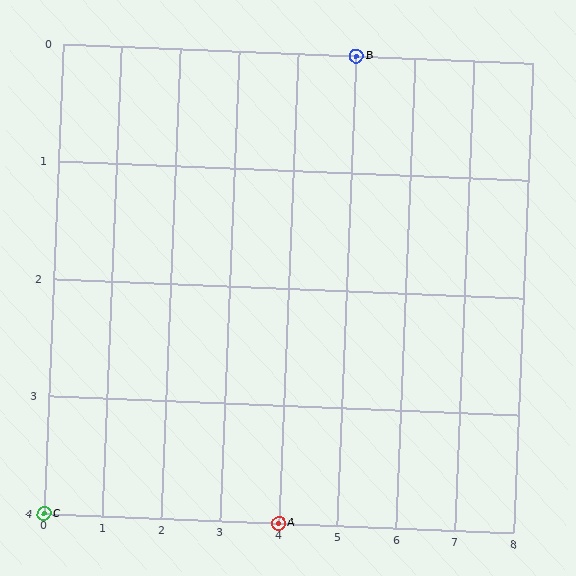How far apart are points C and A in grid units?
Points C and A are 4 columns apart.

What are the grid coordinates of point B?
Point B is at grid coordinates (5, 0).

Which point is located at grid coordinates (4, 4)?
Point A is at (4, 4).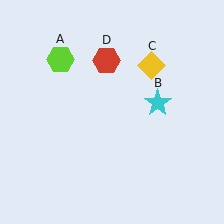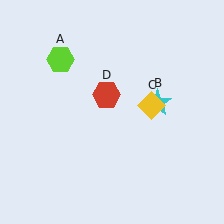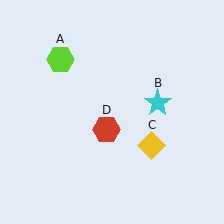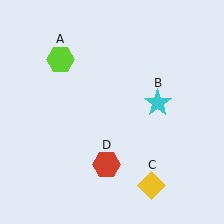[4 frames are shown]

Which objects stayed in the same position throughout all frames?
Lime hexagon (object A) and cyan star (object B) remained stationary.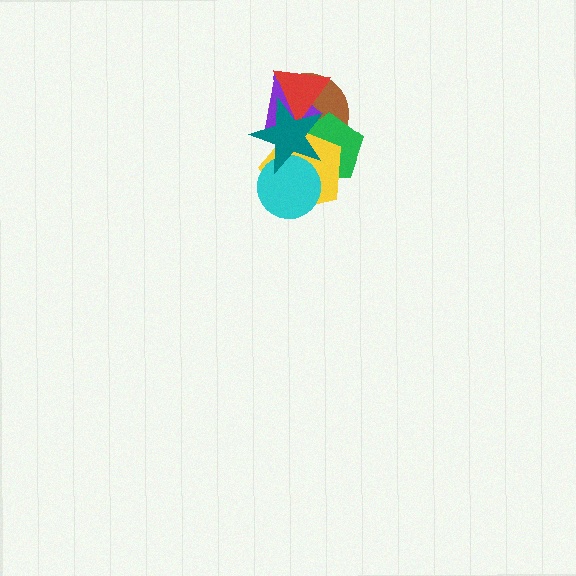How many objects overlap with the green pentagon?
5 objects overlap with the green pentagon.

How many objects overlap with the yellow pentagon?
5 objects overlap with the yellow pentagon.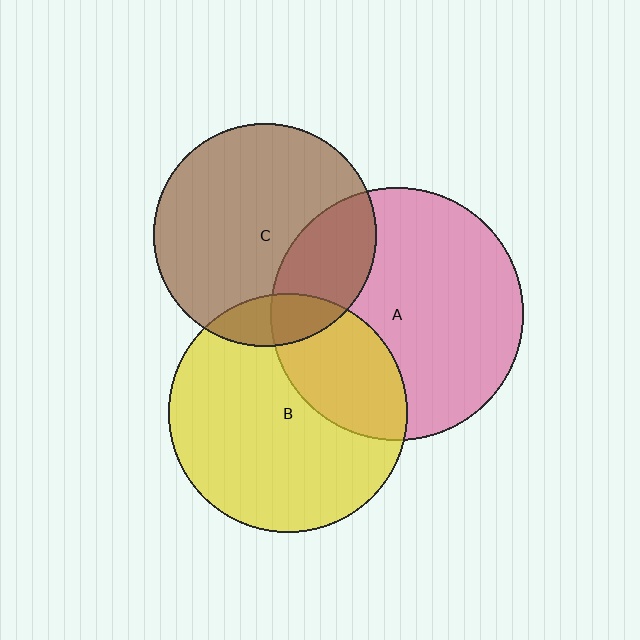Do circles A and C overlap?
Yes.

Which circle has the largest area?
Circle A (pink).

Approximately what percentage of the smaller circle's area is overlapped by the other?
Approximately 25%.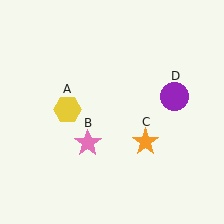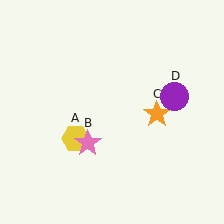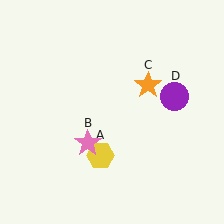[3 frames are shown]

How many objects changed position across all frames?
2 objects changed position: yellow hexagon (object A), orange star (object C).